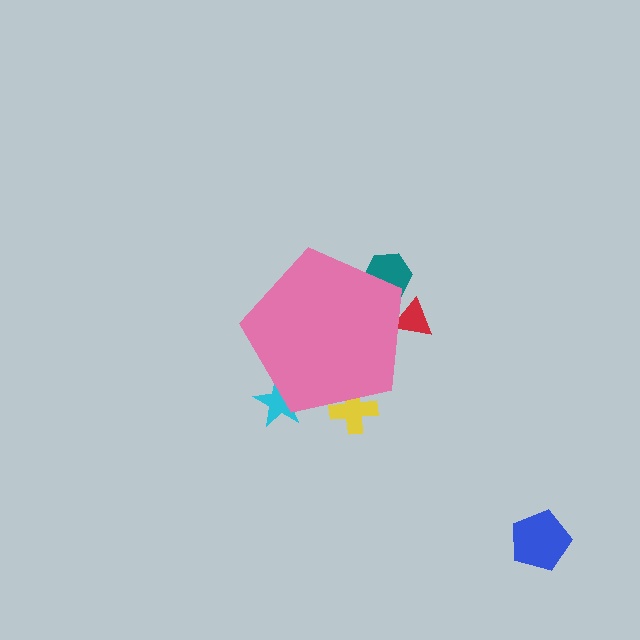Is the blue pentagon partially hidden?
No, the blue pentagon is fully visible.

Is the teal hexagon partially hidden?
Yes, the teal hexagon is partially hidden behind the pink pentagon.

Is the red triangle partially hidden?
Yes, the red triangle is partially hidden behind the pink pentagon.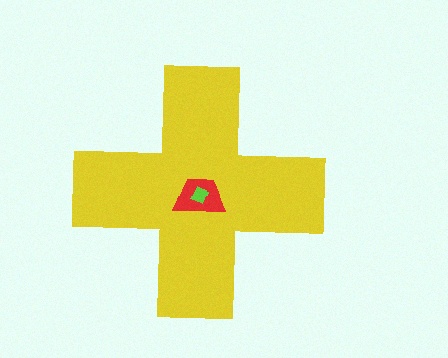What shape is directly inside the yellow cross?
The red trapezoid.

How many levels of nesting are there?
3.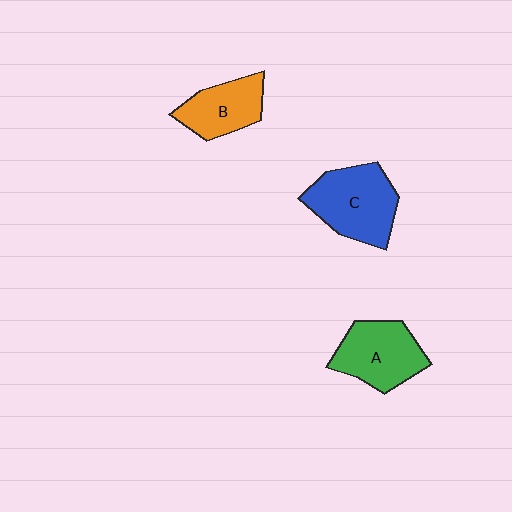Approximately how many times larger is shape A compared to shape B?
Approximately 1.2 times.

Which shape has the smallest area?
Shape B (orange).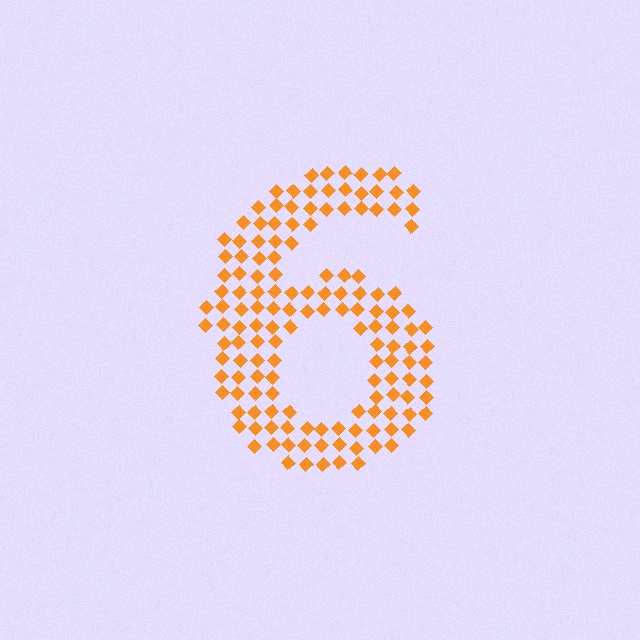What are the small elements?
The small elements are diamonds.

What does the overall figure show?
The overall figure shows the digit 6.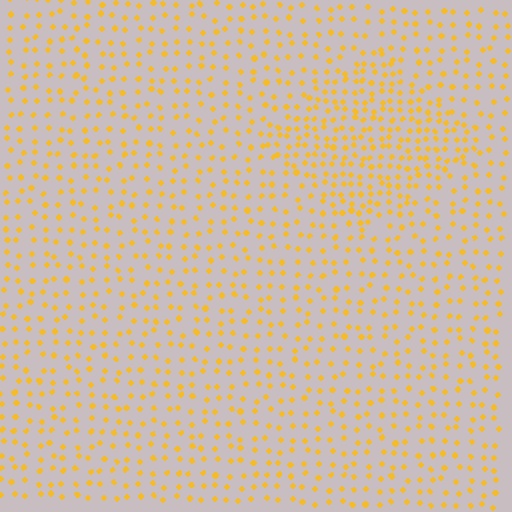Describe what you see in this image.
The image contains small yellow elements arranged at two different densities. A diamond-shaped region is visible where the elements are more densely packed than the surrounding area.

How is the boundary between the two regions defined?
The boundary is defined by a change in element density (approximately 1.8x ratio). All elements are the same color, size, and shape.